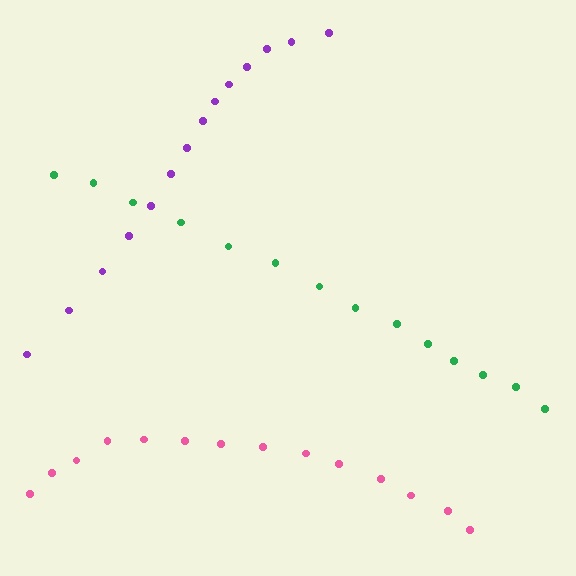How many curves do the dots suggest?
There are 3 distinct paths.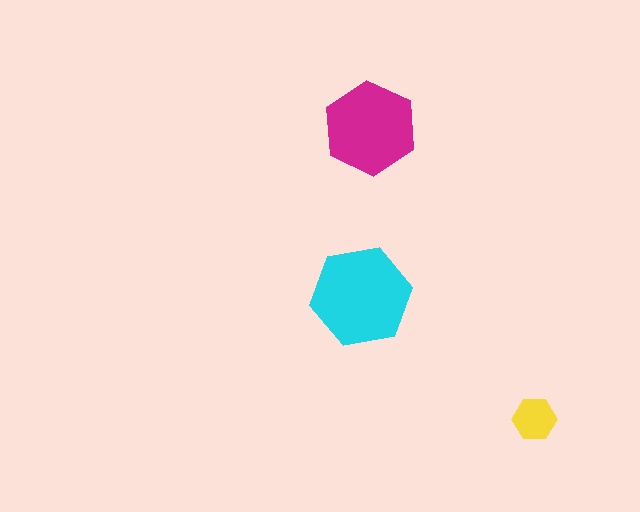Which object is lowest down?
The yellow hexagon is bottommost.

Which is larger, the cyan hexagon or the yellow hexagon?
The cyan one.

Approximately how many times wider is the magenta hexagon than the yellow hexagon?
About 2 times wider.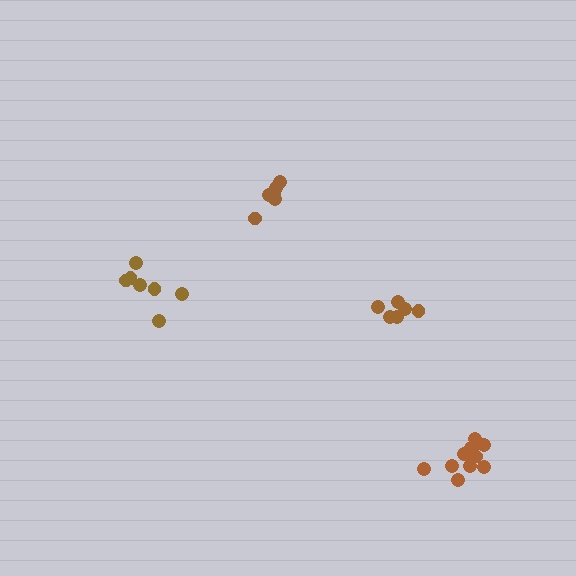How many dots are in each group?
Group 1: 7 dots, Group 2: 11 dots, Group 3: 6 dots, Group 4: 6 dots (30 total).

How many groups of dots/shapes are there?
There are 4 groups.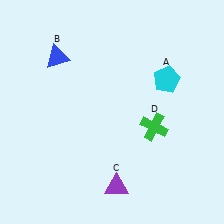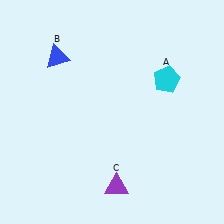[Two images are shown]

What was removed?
The green cross (D) was removed in Image 2.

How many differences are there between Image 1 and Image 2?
There is 1 difference between the two images.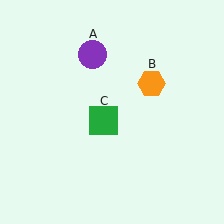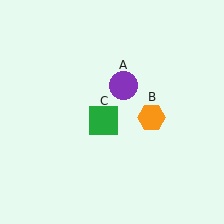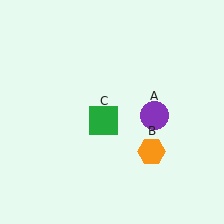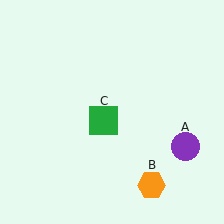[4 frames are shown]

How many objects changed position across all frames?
2 objects changed position: purple circle (object A), orange hexagon (object B).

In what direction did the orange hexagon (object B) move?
The orange hexagon (object B) moved down.